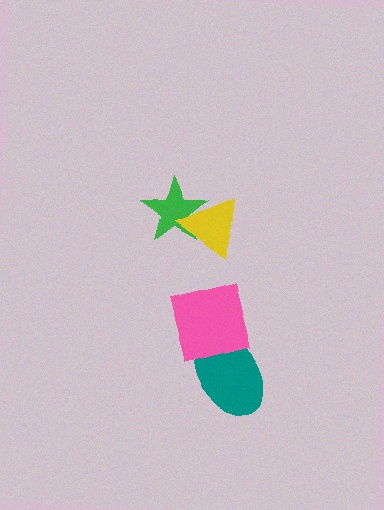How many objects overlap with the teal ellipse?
1 object overlaps with the teal ellipse.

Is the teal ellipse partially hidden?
Yes, it is partially covered by another shape.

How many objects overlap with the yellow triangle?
1 object overlaps with the yellow triangle.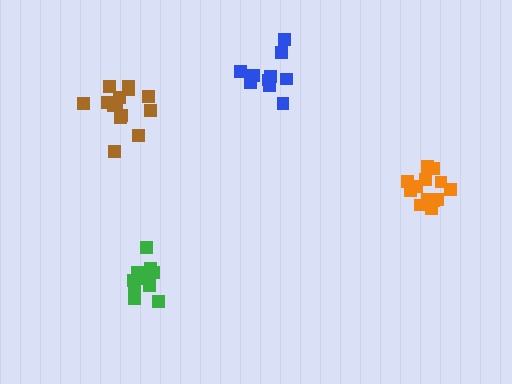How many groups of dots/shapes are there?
There are 4 groups.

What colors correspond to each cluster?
The clusters are colored: blue, green, brown, orange.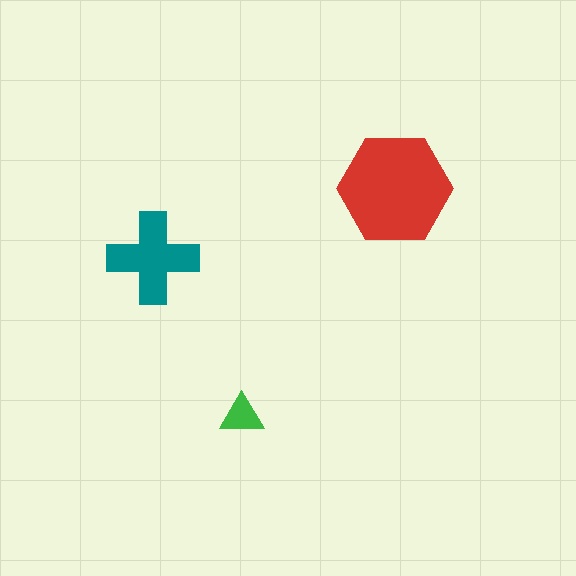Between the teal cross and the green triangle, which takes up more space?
The teal cross.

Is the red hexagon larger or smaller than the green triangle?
Larger.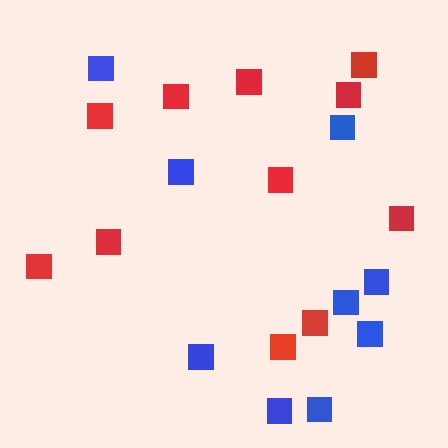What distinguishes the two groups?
There are 2 groups: one group of red squares (11) and one group of blue squares (9).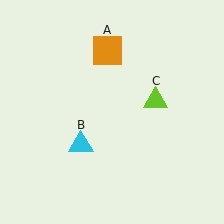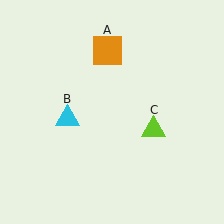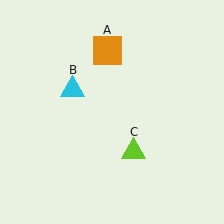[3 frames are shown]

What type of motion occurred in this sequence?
The cyan triangle (object B), lime triangle (object C) rotated clockwise around the center of the scene.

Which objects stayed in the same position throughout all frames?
Orange square (object A) remained stationary.